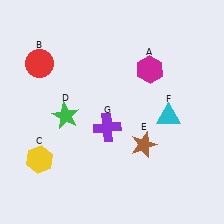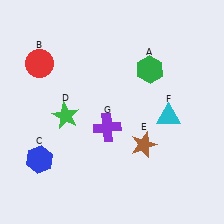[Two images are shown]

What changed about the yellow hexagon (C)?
In Image 1, C is yellow. In Image 2, it changed to blue.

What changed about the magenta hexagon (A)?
In Image 1, A is magenta. In Image 2, it changed to green.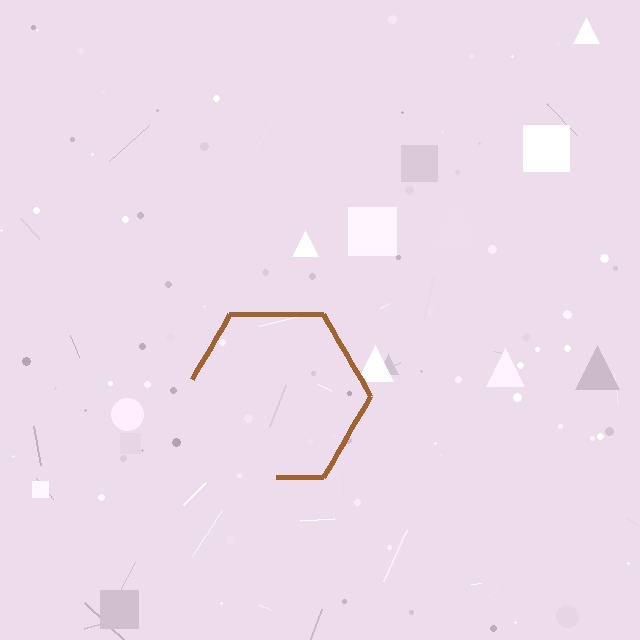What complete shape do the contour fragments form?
The contour fragments form a hexagon.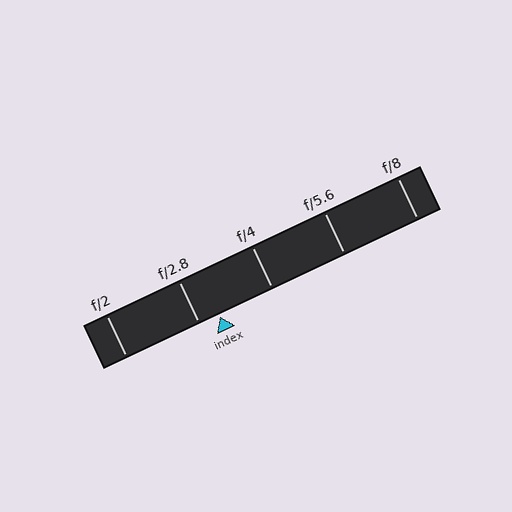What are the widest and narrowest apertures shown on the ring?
The widest aperture shown is f/2 and the narrowest is f/8.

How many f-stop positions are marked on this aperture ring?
There are 5 f-stop positions marked.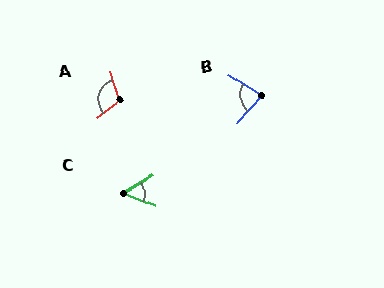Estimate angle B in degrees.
Approximately 80 degrees.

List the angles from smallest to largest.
C (52°), B (80°), A (110°).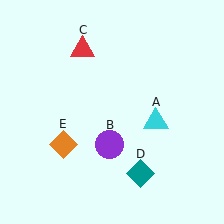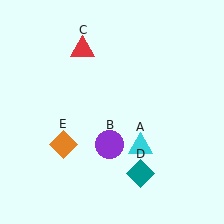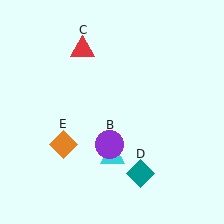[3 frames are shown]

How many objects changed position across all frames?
1 object changed position: cyan triangle (object A).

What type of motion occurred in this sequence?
The cyan triangle (object A) rotated clockwise around the center of the scene.